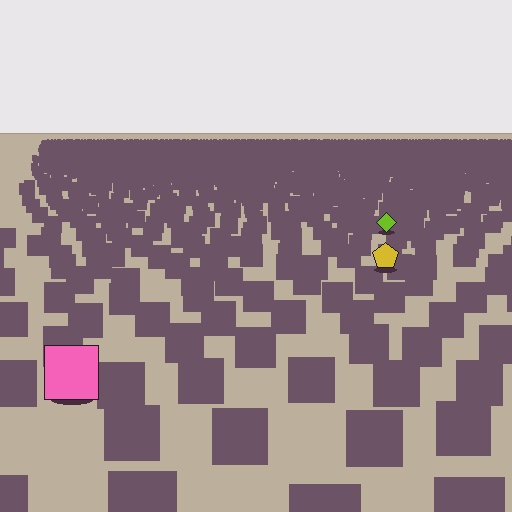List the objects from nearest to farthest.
From nearest to farthest: the pink square, the yellow pentagon, the lime diamond.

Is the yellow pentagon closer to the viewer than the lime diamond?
Yes. The yellow pentagon is closer — you can tell from the texture gradient: the ground texture is coarser near it.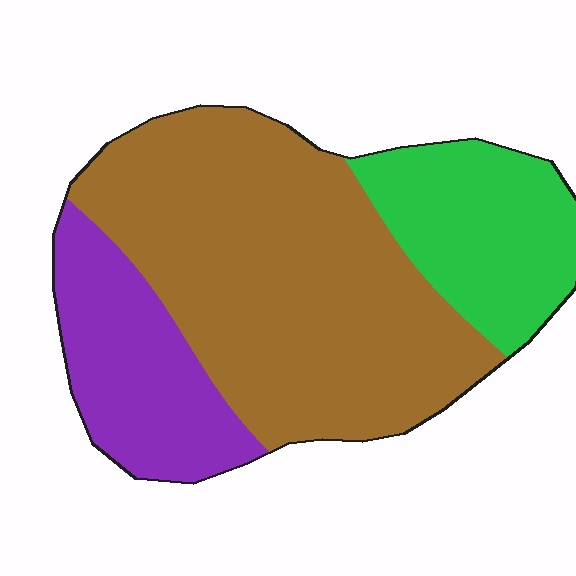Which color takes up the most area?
Brown, at roughly 60%.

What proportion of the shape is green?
Green covers roughly 20% of the shape.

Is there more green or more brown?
Brown.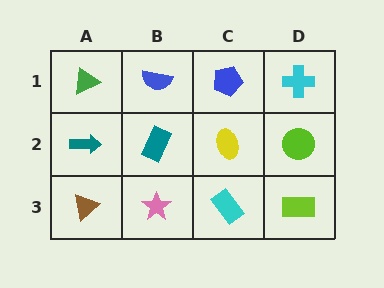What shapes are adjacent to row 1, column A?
A teal arrow (row 2, column A), a blue semicircle (row 1, column B).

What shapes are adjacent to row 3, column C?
A yellow ellipse (row 2, column C), a pink star (row 3, column B), a lime rectangle (row 3, column D).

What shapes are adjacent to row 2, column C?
A blue pentagon (row 1, column C), a cyan rectangle (row 3, column C), a teal rectangle (row 2, column B), a lime circle (row 2, column D).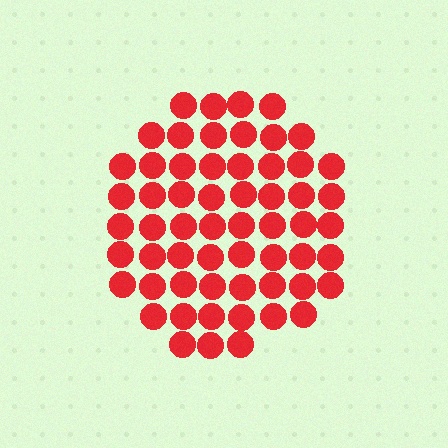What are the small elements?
The small elements are circles.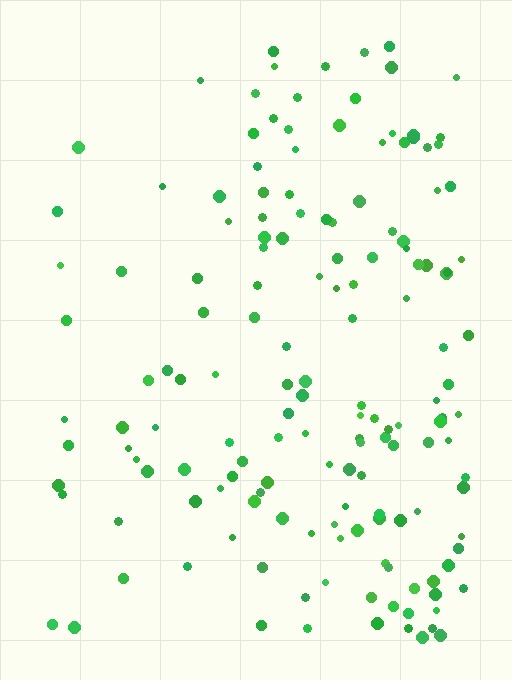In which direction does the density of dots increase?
From left to right, with the right side densest.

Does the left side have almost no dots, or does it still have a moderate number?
Still a moderate number, just noticeably fewer than the right.